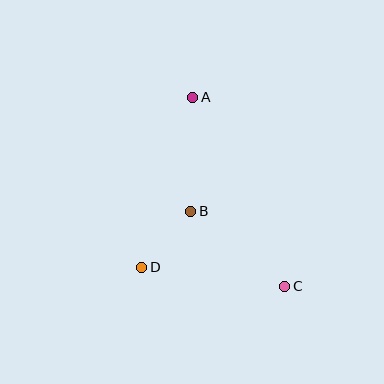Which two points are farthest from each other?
Points A and C are farthest from each other.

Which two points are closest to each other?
Points B and D are closest to each other.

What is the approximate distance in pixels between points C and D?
The distance between C and D is approximately 144 pixels.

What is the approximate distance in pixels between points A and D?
The distance between A and D is approximately 177 pixels.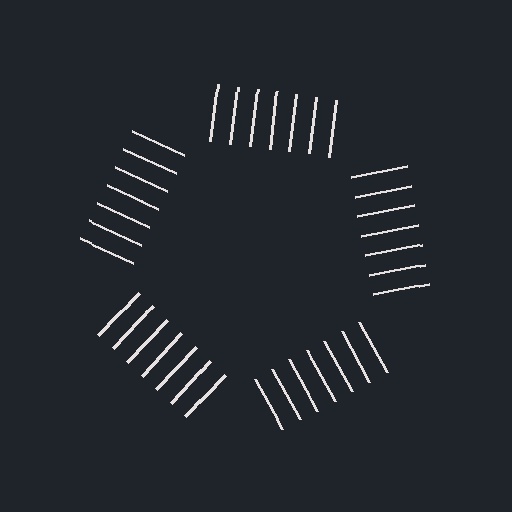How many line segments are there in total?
35 — 7 along each of the 5 edges.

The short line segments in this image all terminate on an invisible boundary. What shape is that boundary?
An illusory pentagon — the line segments terminate on its edges but no continuous stroke is drawn.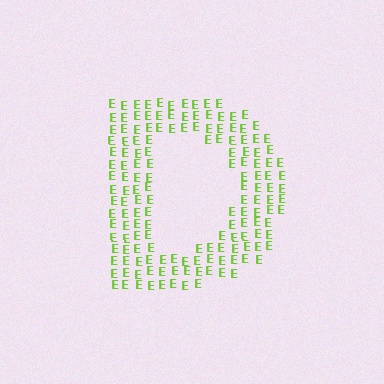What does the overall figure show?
The overall figure shows the letter D.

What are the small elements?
The small elements are letter E's.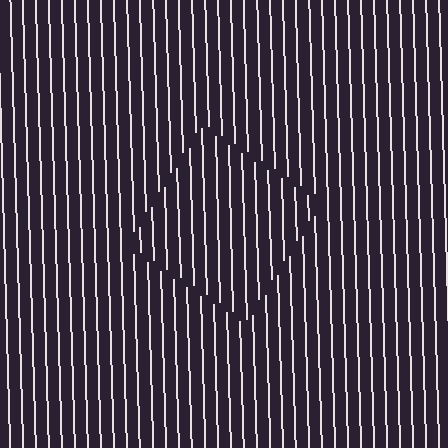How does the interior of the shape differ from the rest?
The interior of the shape contains the same grating, shifted by half a period — the contour is defined by the phase discontinuity where line-ends from the inner and outer gratings abut.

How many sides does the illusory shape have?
4 sides — the line-ends trace a square.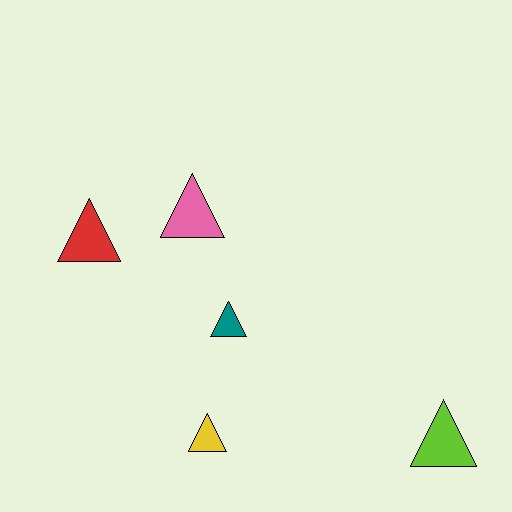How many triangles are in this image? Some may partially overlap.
There are 5 triangles.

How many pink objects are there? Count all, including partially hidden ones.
There is 1 pink object.